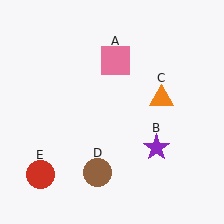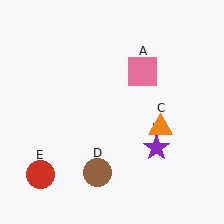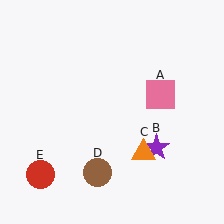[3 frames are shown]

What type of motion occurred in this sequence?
The pink square (object A), orange triangle (object C) rotated clockwise around the center of the scene.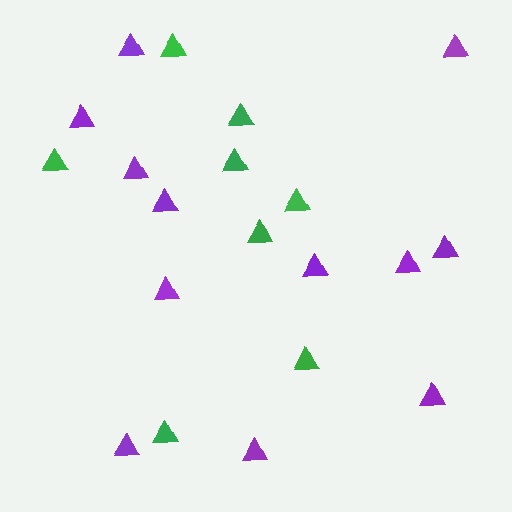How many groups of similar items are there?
There are 2 groups: one group of purple triangles (12) and one group of green triangles (8).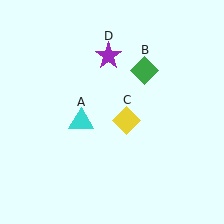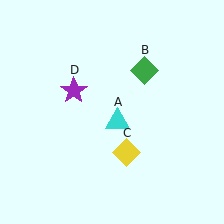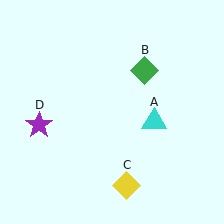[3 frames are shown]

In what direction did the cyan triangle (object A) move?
The cyan triangle (object A) moved right.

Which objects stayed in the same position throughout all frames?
Green diamond (object B) remained stationary.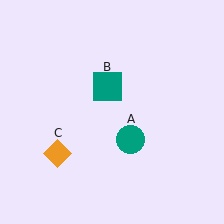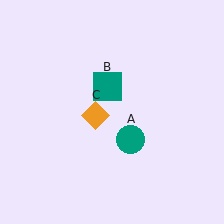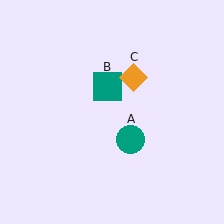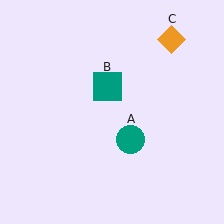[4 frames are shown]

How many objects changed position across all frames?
1 object changed position: orange diamond (object C).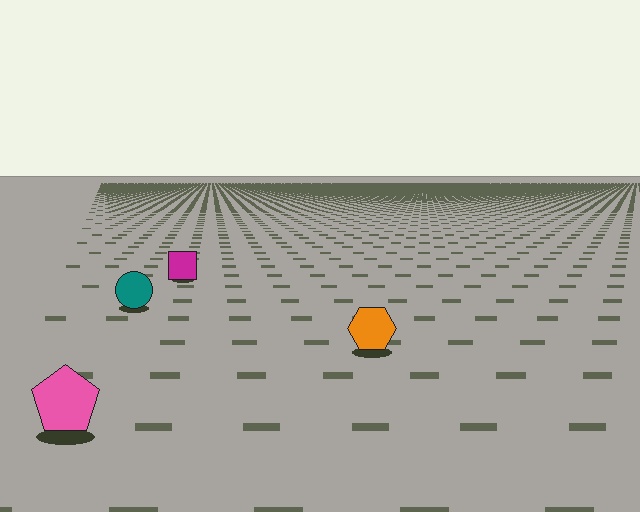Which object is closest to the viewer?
The pink pentagon is closest. The texture marks near it are larger and more spread out.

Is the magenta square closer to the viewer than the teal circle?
No. The teal circle is closer — you can tell from the texture gradient: the ground texture is coarser near it.